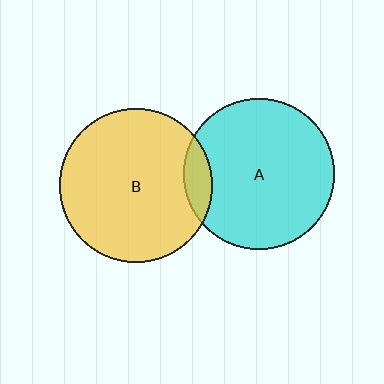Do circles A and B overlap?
Yes.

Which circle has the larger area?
Circle B (yellow).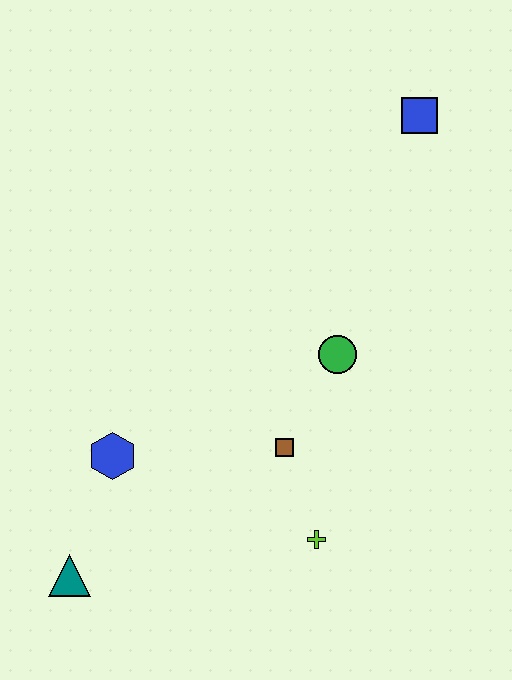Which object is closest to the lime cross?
The brown square is closest to the lime cross.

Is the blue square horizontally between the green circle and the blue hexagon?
No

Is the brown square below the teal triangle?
No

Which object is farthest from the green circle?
The teal triangle is farthest from the green circle.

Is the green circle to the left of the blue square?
Yes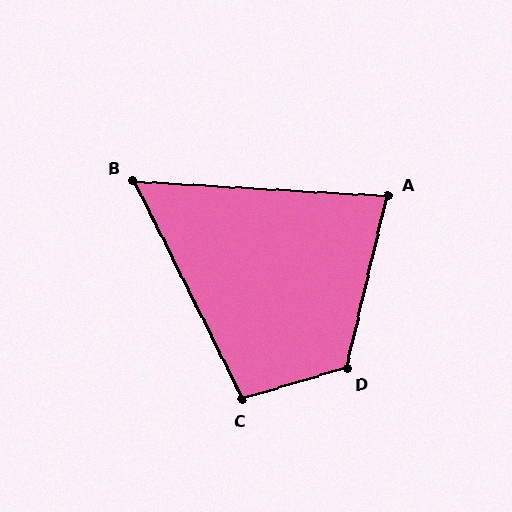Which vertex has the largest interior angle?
D, at approximately 120 degrees.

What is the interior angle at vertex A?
Approximately 80 degrees (acute).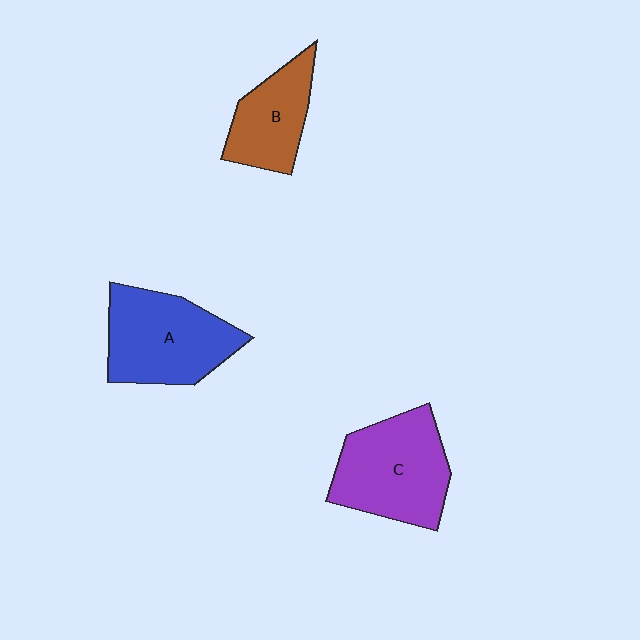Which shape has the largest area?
Shape C (purple).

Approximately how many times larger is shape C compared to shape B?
Approximately 1.5 times.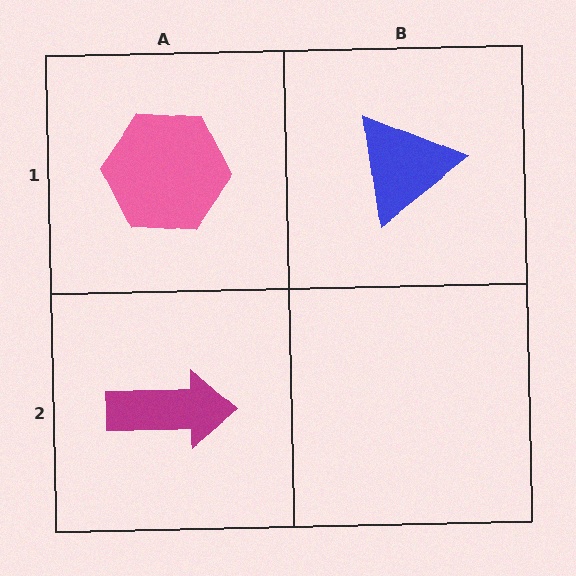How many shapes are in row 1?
2 shapes.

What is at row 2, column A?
A magenta arrow.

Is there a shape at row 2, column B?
No, that cell is empty.